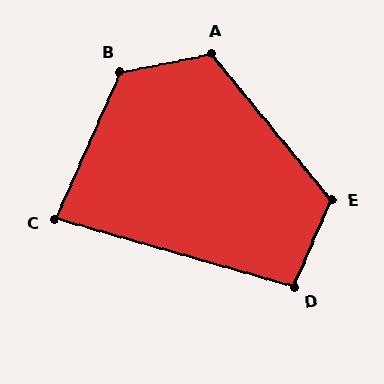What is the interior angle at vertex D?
Approximately 97 degrees (obtuse).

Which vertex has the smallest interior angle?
C, at approximately 82 degrees.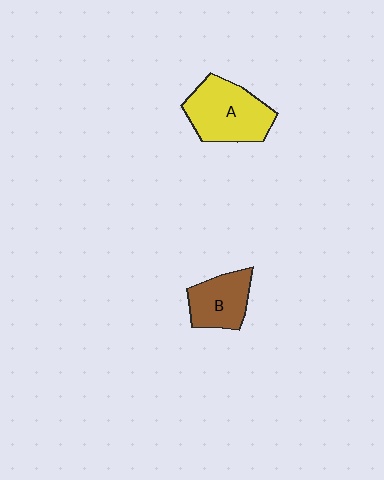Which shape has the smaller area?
Shape B (brown).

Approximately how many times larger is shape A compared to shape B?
Approximately 1.5 times.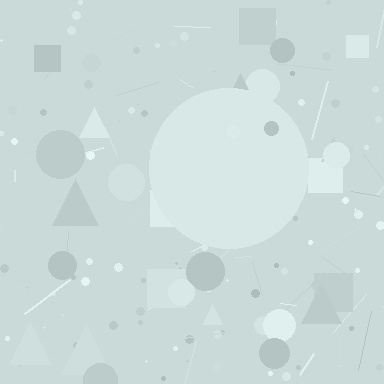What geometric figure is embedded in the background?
A circle is embedded in the background.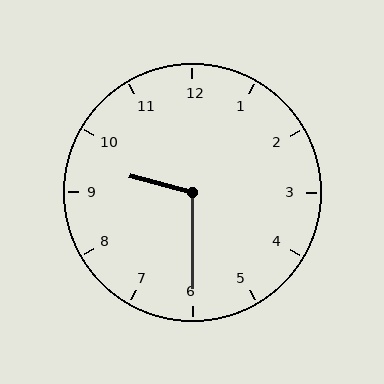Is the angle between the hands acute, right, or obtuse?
It is obtuse.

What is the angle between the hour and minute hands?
Approximately 105 degrees.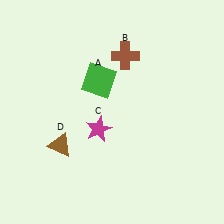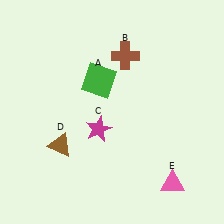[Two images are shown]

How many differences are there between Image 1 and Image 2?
There is 1 difference between the two images.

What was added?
A pink triangle (E) was added in Image 2.